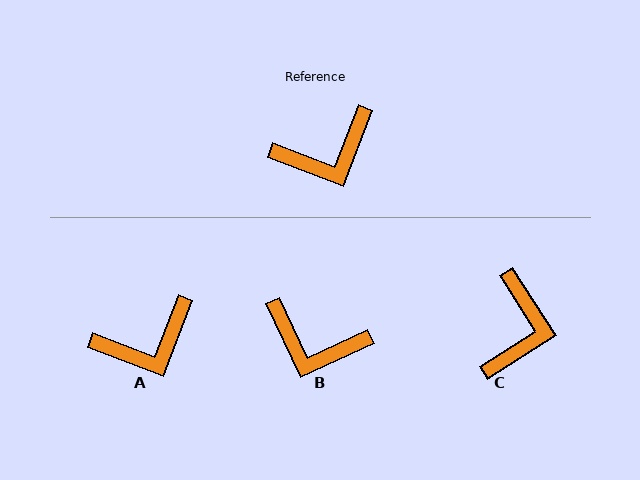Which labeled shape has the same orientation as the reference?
A.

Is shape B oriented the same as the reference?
No, it is off by about 44 degrees.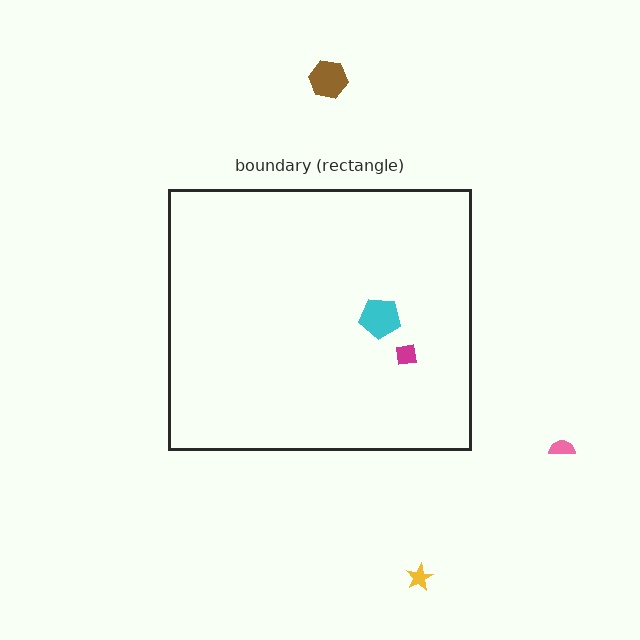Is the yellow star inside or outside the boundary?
Outside.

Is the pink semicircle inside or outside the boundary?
Outside.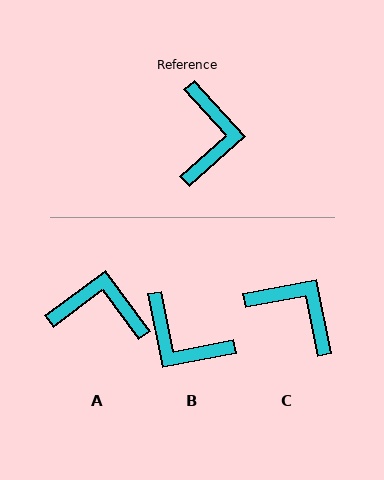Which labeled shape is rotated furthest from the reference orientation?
B, about 121 degrees away.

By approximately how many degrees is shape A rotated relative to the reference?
Approximately 84 degrees counter-clockwise.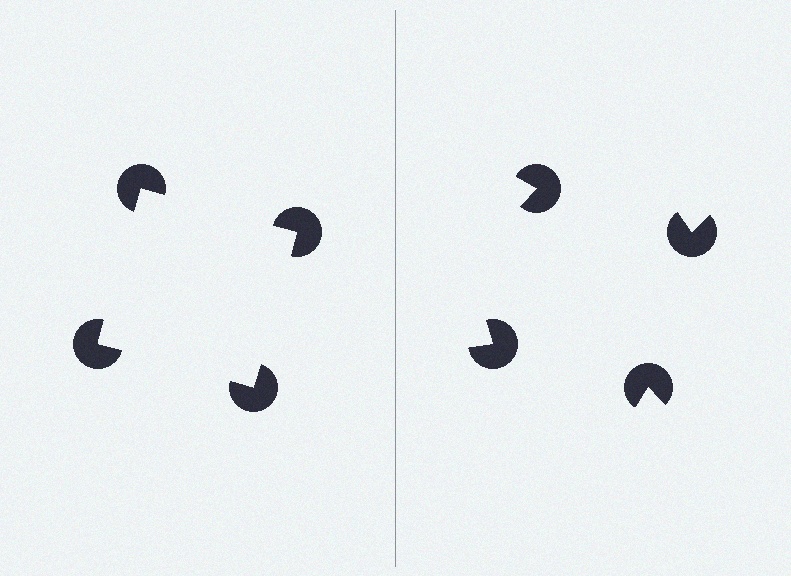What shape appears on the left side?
An illusory square.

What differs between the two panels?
The pac-man discs are positioned identically on both sides; only the wedge orientations differ. On the left they align to a square; on the right they are misaligned.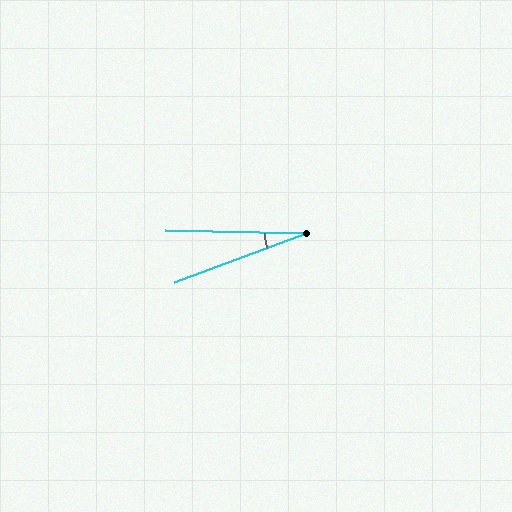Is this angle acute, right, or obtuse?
It is acute.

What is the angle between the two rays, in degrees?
Approximately 21 degrees.